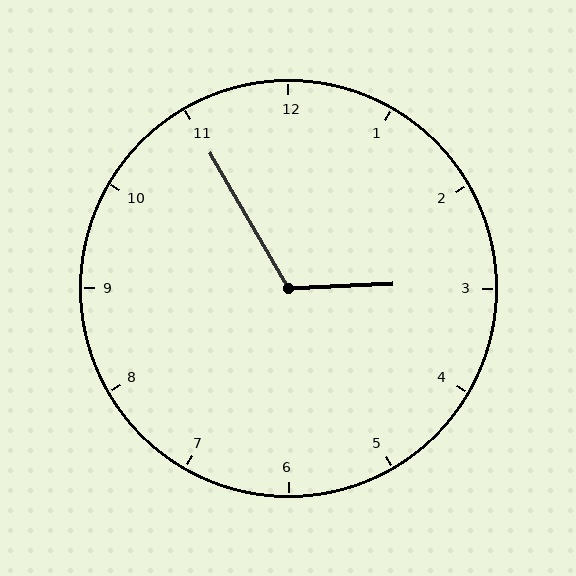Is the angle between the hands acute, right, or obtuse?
It is obtuse.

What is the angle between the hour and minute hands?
Approximately 118 degrees.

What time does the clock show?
2:55.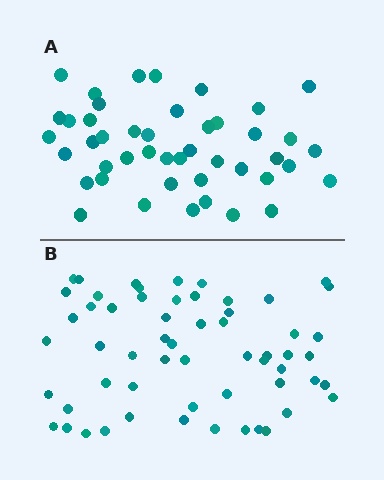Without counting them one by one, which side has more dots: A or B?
Region B (the bottom region) has more dots.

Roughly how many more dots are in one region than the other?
Region B has approximately 15 more dots than region A.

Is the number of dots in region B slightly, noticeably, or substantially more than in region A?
Region B has noticeably more, but not dramatically so. The ratio is roughly 1.3 to 1.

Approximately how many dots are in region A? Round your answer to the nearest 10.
About 40 dots. (The exact count is 45, which rounds to 40.)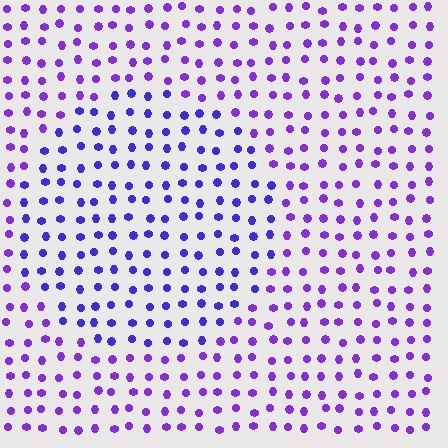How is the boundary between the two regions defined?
The boundary is defined purely by a slight shift in hue (about 27 degrees). Spacing, size, and orientation are identical on both sides.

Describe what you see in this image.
The image is filled with small purple elements in a uniform arrangement. A circle-shaped region is visible where the elements are tinted to a slightly different hue, forming a subtle color boundary.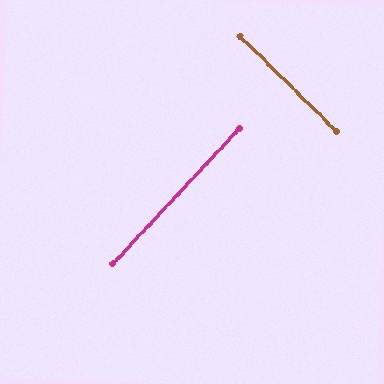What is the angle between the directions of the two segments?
Approximately 89 degrees.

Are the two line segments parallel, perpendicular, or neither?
Perpendicular — they meet at approximately 89°.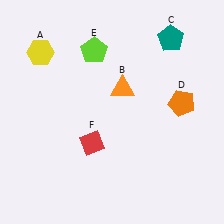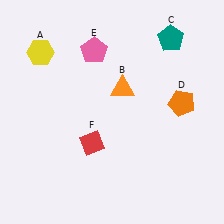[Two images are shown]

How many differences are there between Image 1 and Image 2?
There is 1 difference between the two images.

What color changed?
The pentagon (E) changed from lime in Image 1 to pink in Image 2.